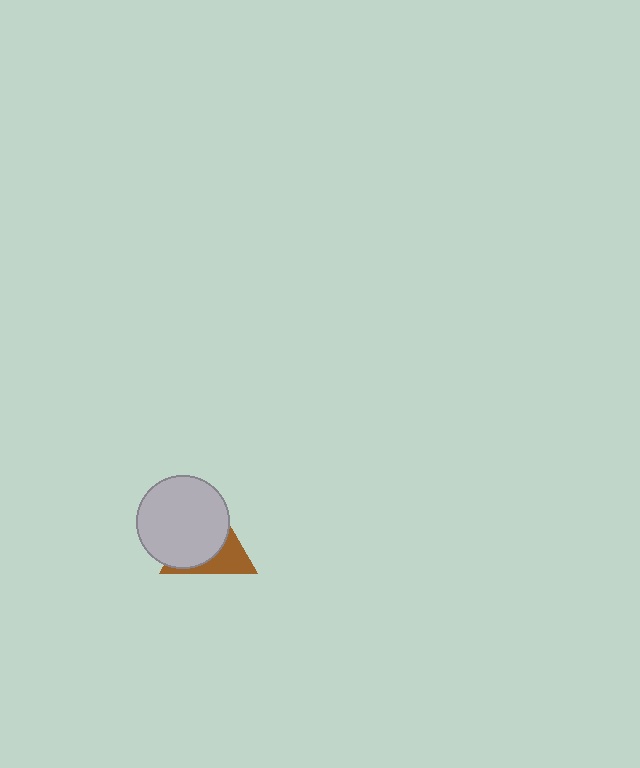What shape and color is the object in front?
The object in front is a light gray circle.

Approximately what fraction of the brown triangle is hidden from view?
Roughly 65% of the brown triangle is hidden behind the light gray circle.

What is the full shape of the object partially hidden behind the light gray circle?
The partially hidden object is a brown triangle.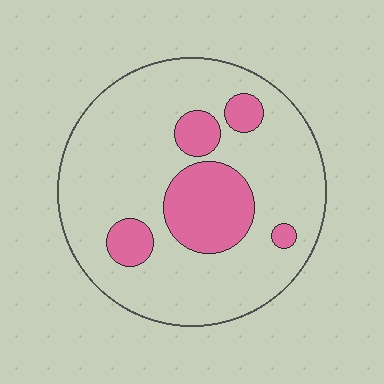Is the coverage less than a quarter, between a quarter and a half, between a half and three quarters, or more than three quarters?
Less than a quarter.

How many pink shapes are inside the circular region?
5.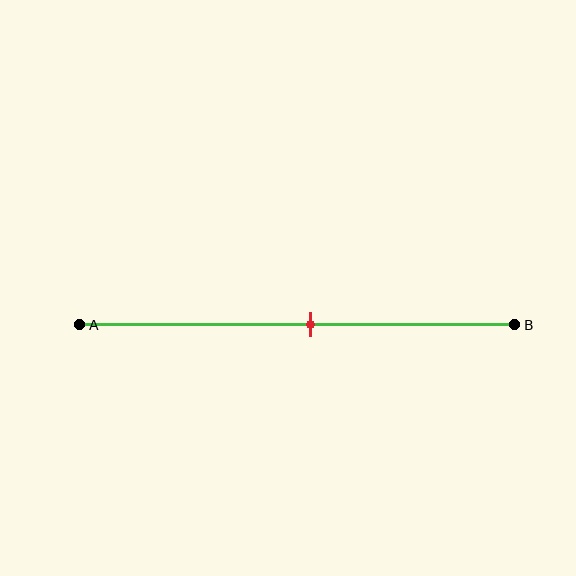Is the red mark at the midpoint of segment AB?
No, the mark is at about 55% from A, not at the 50% midpoint.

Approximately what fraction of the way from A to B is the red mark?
The red mark is approximately 55% of the way from A to B.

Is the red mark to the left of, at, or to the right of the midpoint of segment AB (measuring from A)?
The red mark is to the right of the midpoint of segment AB.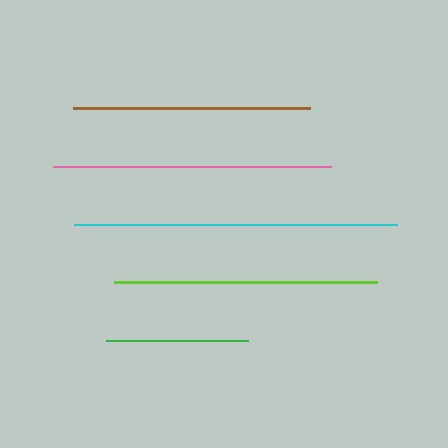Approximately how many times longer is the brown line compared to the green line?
The brown line is approximately 1.7 times the length of the green line.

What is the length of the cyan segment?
The cyan segment is approximately 324 pixels long.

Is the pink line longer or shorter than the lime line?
The pink line is longer than the lime line.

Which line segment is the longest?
The cyan line is the longest at approximately 324 pixels.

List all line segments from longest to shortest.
From longest to shortest: cyan, pink, lime, brown, green.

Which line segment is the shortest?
The green line is the shortest at approximately 142 pixels.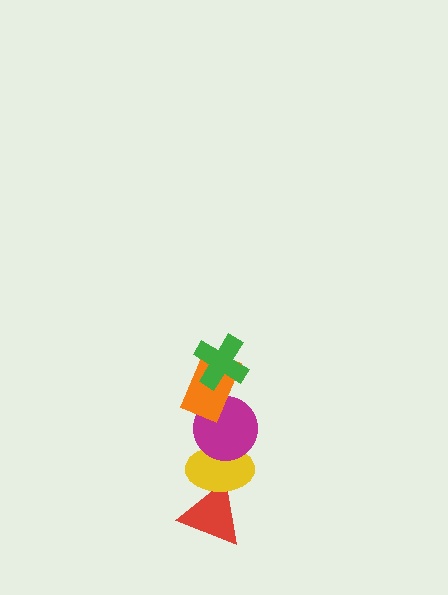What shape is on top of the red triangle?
The yellow ellipse is on top of the red triangle.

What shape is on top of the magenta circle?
The orange rectangle is on top of the magenta circle.